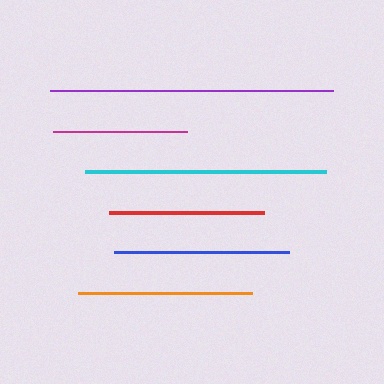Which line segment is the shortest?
The magenta line is the shortest at approximately 134 pixels.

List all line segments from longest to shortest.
From longest to shortest: purple, cyan, blue, orange, red, magenta.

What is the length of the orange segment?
The orange segment is approximately 174 pixels long.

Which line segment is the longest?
The purple line is the longest at approximately 282 pixels.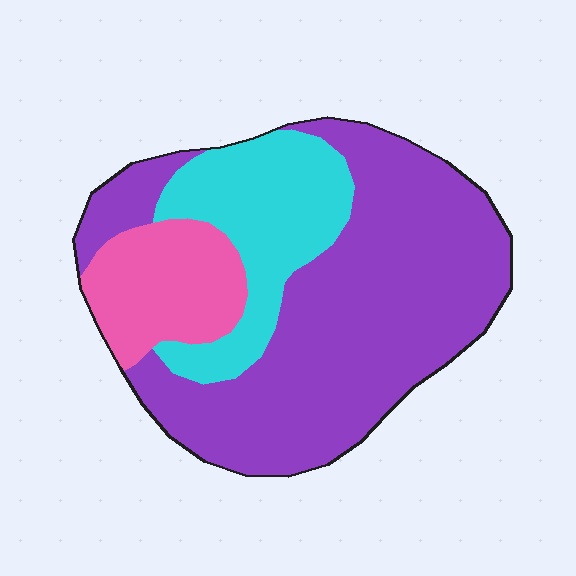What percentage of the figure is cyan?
Cyan takes up about one fifth (1/5) of the figure.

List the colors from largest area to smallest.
From largest to smallest: purple, cyan, pink.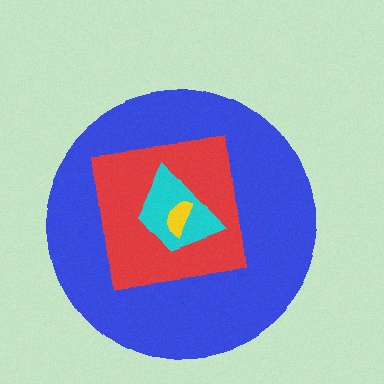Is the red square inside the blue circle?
Yes.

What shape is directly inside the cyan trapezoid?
The yellow semicircle.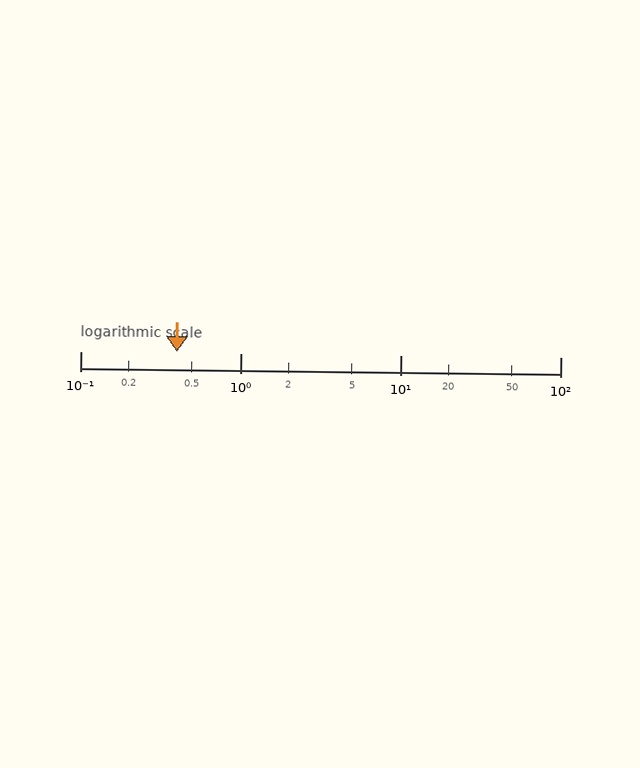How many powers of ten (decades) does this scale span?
The scale spans 3 decades, from 0.1 to 100.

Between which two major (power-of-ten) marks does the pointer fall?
The pointer is between 0.1 and 1.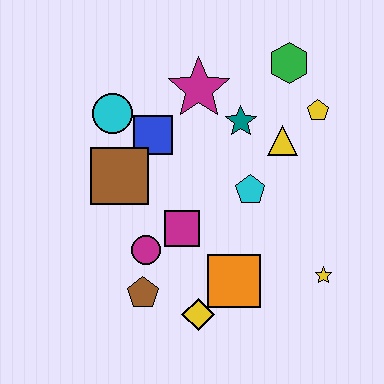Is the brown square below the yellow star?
No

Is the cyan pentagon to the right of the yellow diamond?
Yes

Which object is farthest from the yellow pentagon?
The brown pentagon is farthest from the yellow pentagon.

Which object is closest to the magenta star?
The teal star is closest to the magenta star.